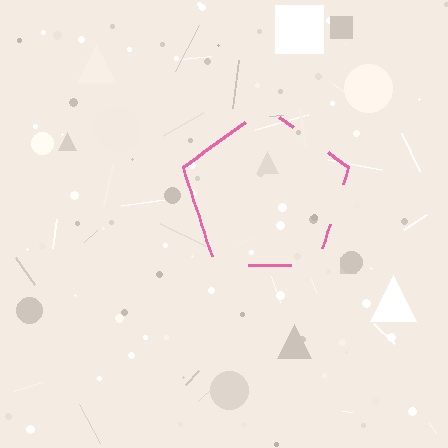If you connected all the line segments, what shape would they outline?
They would outline a pentagon.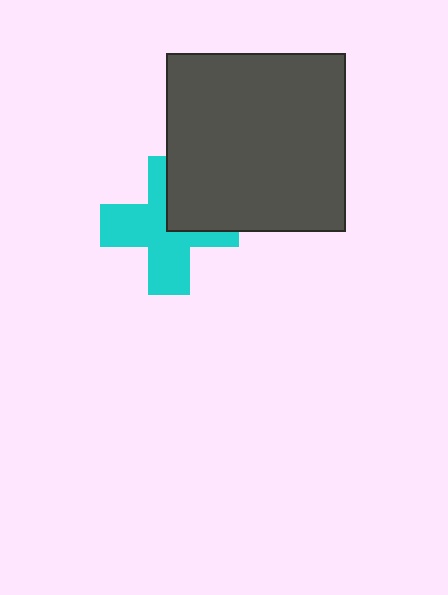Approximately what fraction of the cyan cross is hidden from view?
Roughly 32% of the cyan cross is hidden behind the dark gray square.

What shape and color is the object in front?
The object in front is a dark gray square.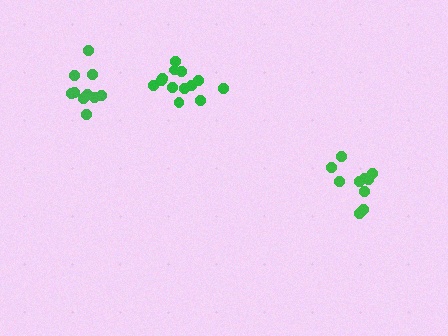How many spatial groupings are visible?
There are 3 spatial groupings.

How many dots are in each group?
Group 1: 13 dots, Group 2: 10 dots, Group 3: 10 dots (33 total).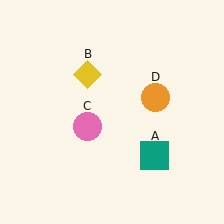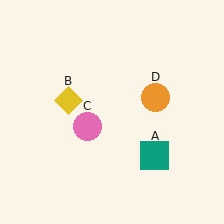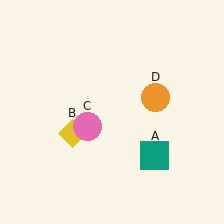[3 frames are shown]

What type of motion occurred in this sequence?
The yellow diamond (object B) rotated counterclockwise around the center of the scene.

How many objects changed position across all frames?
1 object changed position: yellow diamond (object B).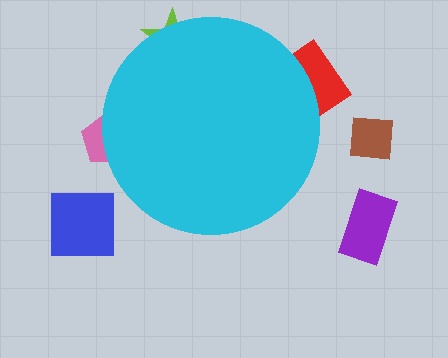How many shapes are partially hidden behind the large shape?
3 shapes are partially hidden.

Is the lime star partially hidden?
Yes, the lime star is partially hidden behind the cyan circle.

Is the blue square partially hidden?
No, the blue square is fully visible.